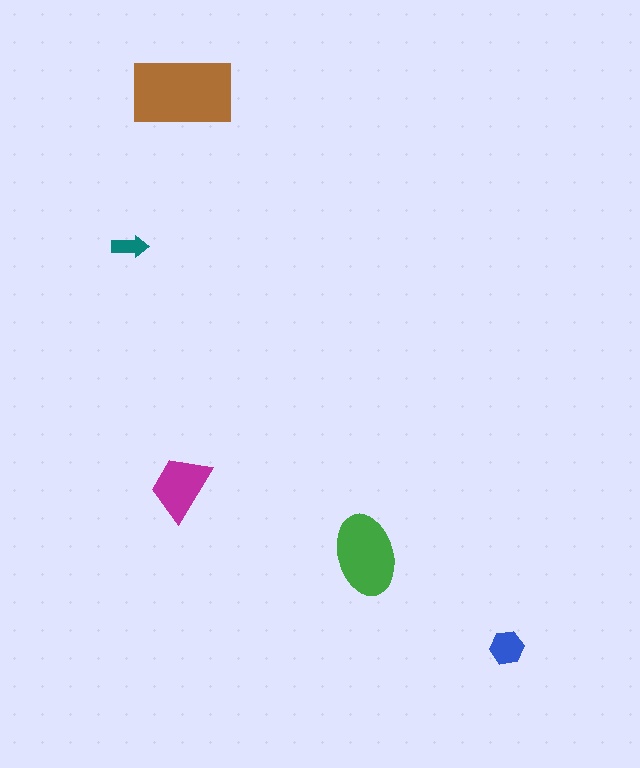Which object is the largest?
The brown rectangle.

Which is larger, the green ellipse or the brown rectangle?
The brown rectangle.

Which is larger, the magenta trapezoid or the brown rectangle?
The brown rectangle.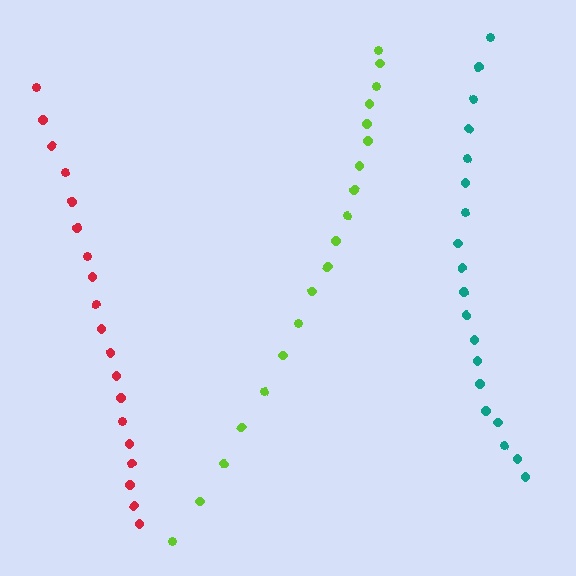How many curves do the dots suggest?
There are 3 distinct paths.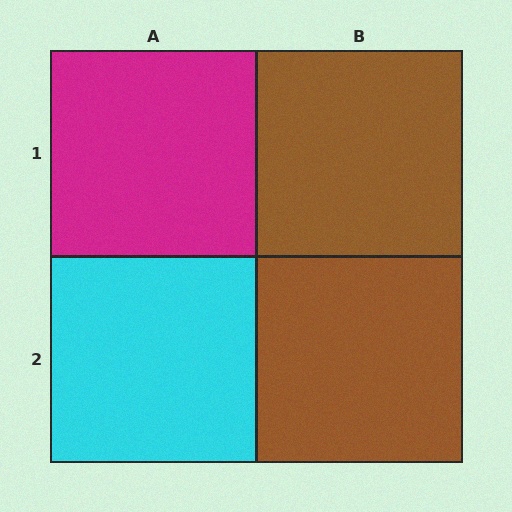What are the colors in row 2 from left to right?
Cyan, brown.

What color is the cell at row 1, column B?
Brown.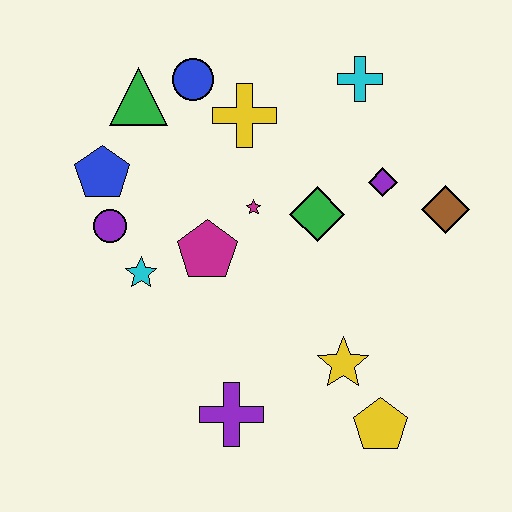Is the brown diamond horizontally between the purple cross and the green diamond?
No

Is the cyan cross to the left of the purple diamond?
Yes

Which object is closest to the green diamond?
The magenta star is closest to the green diamond.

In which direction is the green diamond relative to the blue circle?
The green diamond is below the blue circle.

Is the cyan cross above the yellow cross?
Yes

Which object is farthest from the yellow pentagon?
The green triangle is farthest from the yellow pentagon.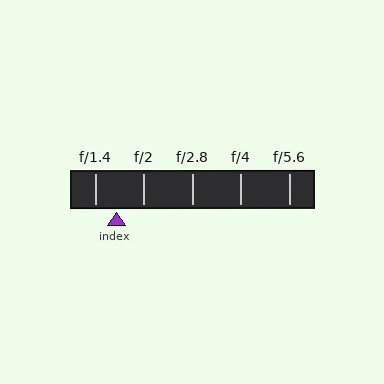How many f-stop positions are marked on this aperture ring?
There are 5 f-stop positions marked.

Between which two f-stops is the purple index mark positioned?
The index mark is between f/1.4 and f/2.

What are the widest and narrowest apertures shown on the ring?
The widest aperture shown is f/1.4 and the narrowest is f/5.6.